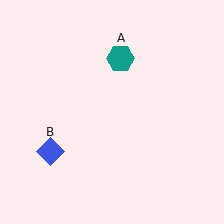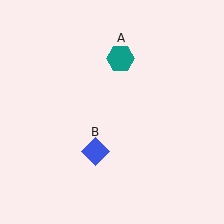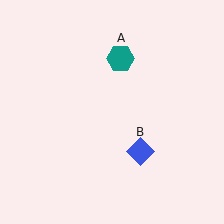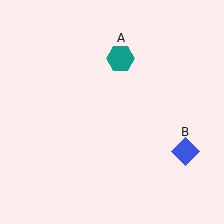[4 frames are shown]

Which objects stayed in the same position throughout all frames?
Teal hexagon (object A) remained stationary.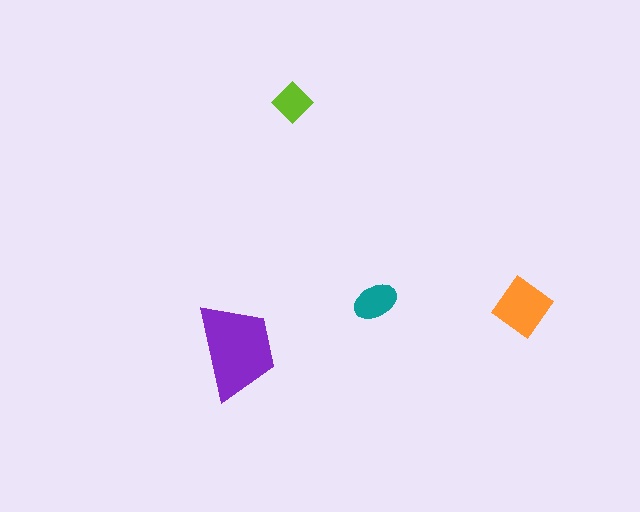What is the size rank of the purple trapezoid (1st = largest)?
1st.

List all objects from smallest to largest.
The lime diamond, the teal ellipse, the orange diamond, the purple trapezoid.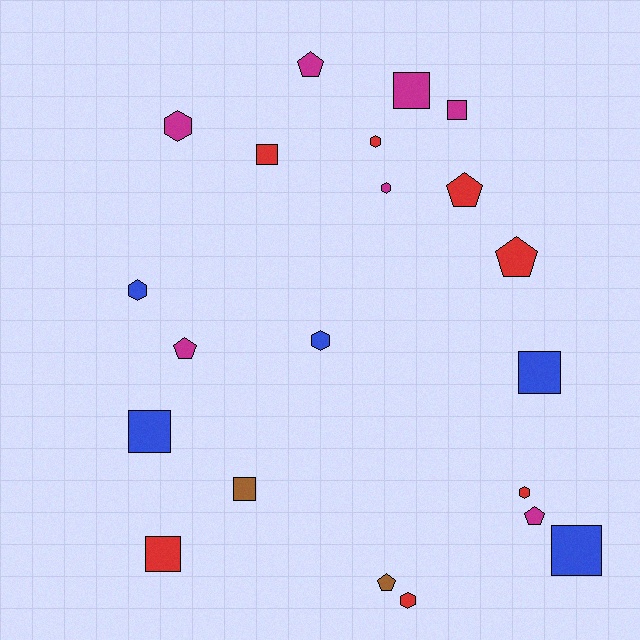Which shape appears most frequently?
Square, with 8 objects.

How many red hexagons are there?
There are 3 red hexagons.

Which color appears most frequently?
Magenta, with 7 objects.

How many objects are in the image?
There are 21 objects.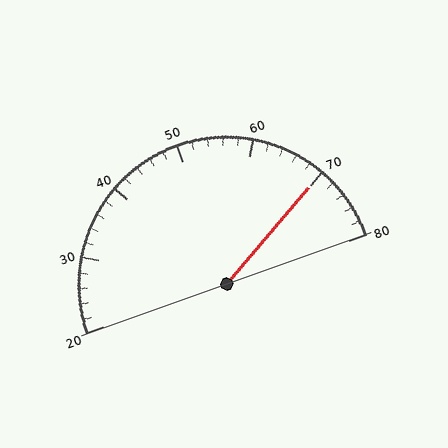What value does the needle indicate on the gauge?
The needle indicates approximately 70.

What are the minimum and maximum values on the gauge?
The gauge ranges from 20 to 80.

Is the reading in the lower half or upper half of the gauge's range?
The reading is in the upper half of the range (20 to 80).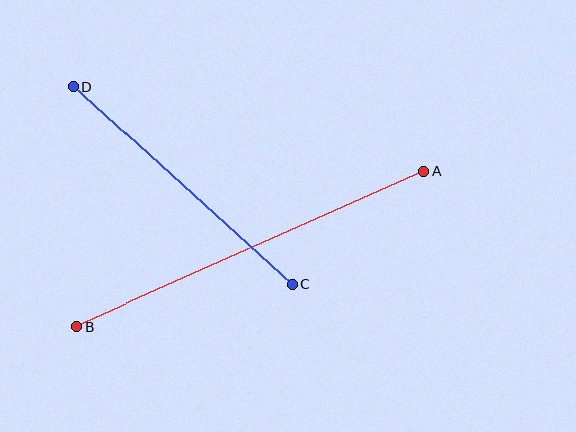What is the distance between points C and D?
The distance is approximately 295 pixels.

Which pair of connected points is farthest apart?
Points A and B are farthest apart.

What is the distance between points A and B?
The distance is approximately 380 pixels.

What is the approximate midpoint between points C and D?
The midpoint is at approximately (183, 185) pixels.